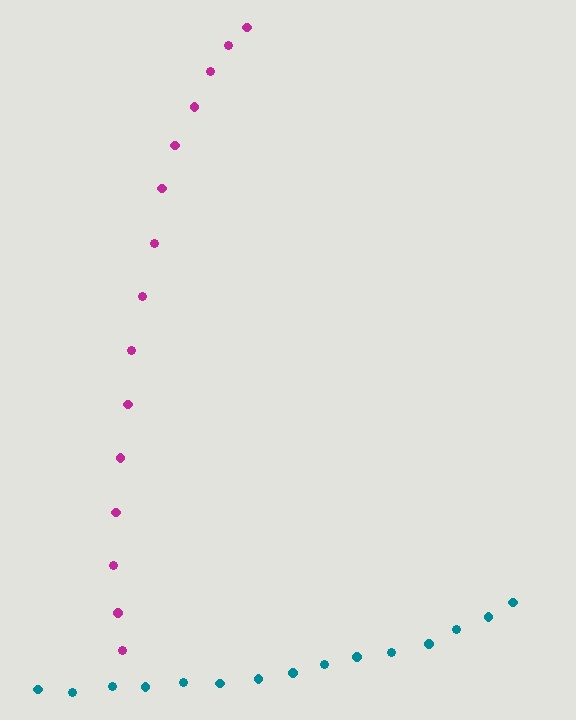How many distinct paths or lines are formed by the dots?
There are 2 distinct paths.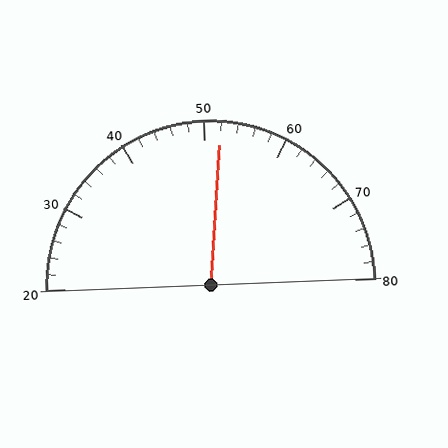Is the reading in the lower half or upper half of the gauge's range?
The reading is in the upper half of the range (20 to 80).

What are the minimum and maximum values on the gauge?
The gauge ranges from 20 to 80.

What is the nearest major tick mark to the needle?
The nearest major tick mark is 50.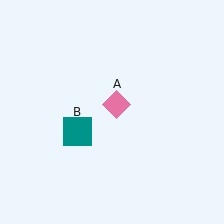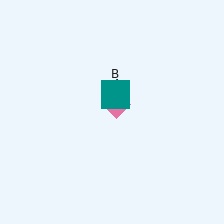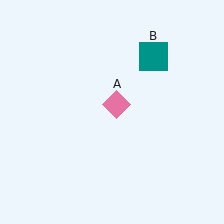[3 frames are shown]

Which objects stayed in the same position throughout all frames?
Pink diamond (object A) remained stationary.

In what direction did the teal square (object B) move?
The teal square (object B) moved up and to the right.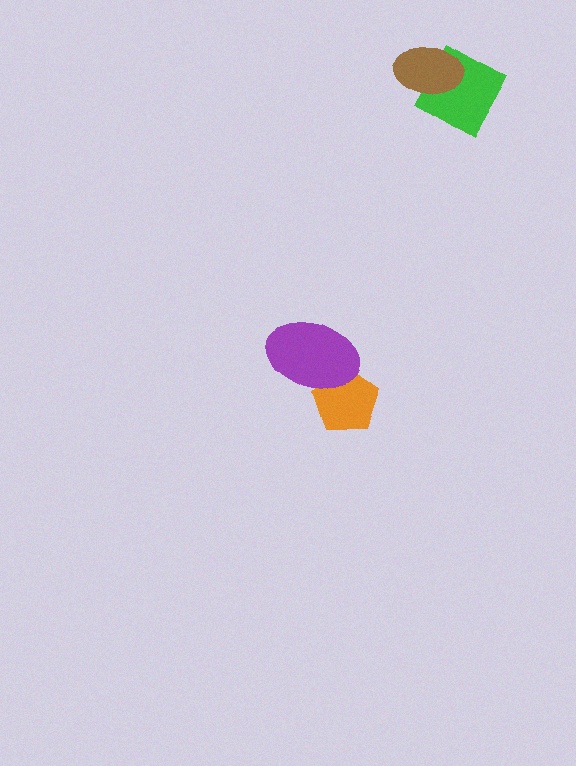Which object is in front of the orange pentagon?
The purple ellipse is in front of the orange pentagon.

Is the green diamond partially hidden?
Yes, it is partially covered by another shape.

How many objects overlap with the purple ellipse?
1 object overlaps with the purple ellipse.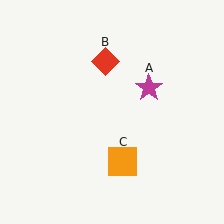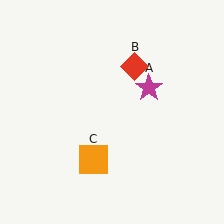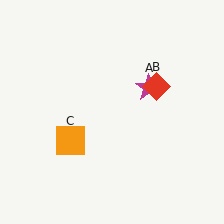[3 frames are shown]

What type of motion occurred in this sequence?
The red diamond (object B), orange square (object C) rotated clockwise around the center of the scene.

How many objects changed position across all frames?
2 objects changed position: red diamond (object B), orange square (object C).